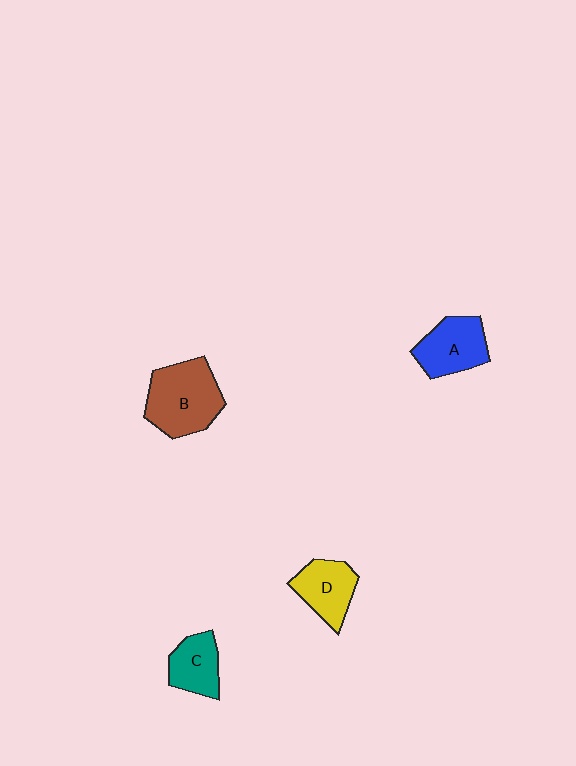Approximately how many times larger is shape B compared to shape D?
Approximately 1.5 times.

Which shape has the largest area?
Shape B (brown).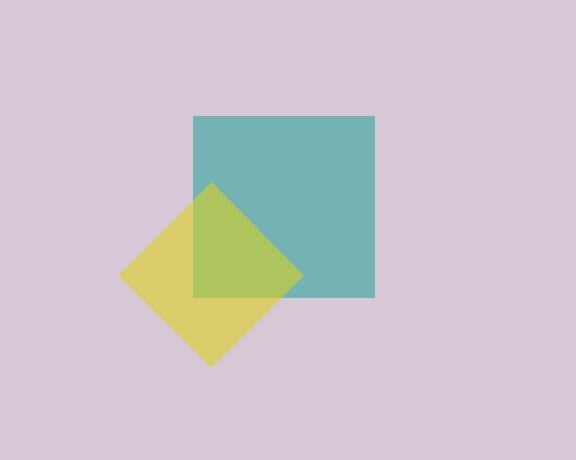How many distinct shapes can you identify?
There are 2 distinct shapes: a teal square, a yellow diamond.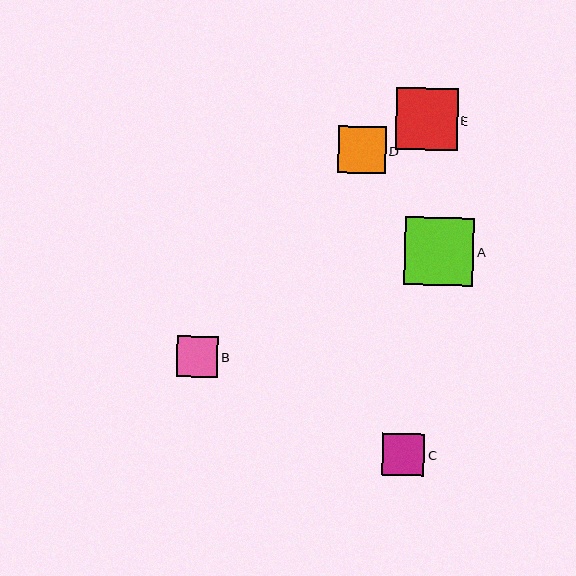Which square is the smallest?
Square B is the smallest with a size of approximately 41 pixels.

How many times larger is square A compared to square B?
Square A is approximately 1.7 times the size of square B.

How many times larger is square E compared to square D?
Square E is approximately 1.3 times the size of square D.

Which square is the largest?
Square A is the largest with a size of approximately 69 pixels.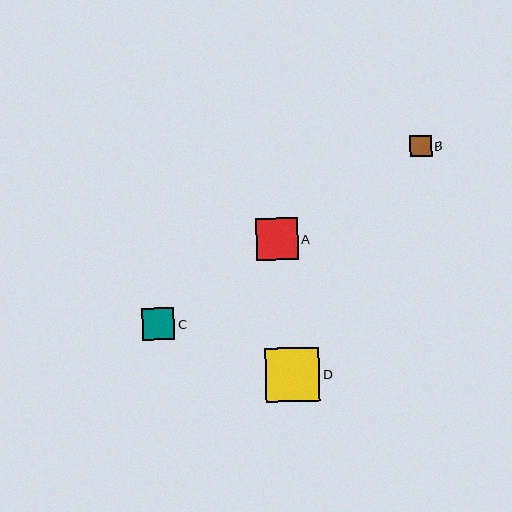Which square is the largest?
Square D is the largest with a size of approximately 54 pixels.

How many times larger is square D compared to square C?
Square D is approximately 1.7 times the size of square C.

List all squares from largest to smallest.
From largest to smallest: D, A, C, B.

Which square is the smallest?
Square B is the smallest with a size of approximately 21 pixels.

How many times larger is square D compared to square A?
Square D is approximately 1.3 times the size of square A.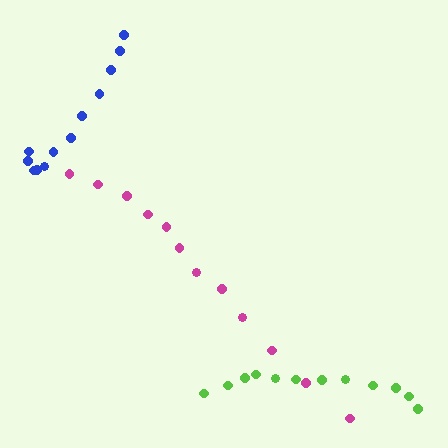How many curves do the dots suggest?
There are 3 distinct paths.